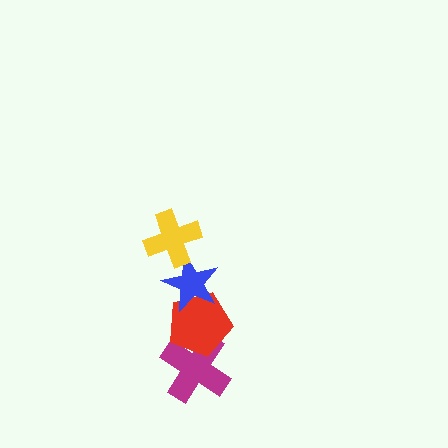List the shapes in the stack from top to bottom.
From top to bottom: the yellow cross, the blue star, the red pentagon, the magenta cross.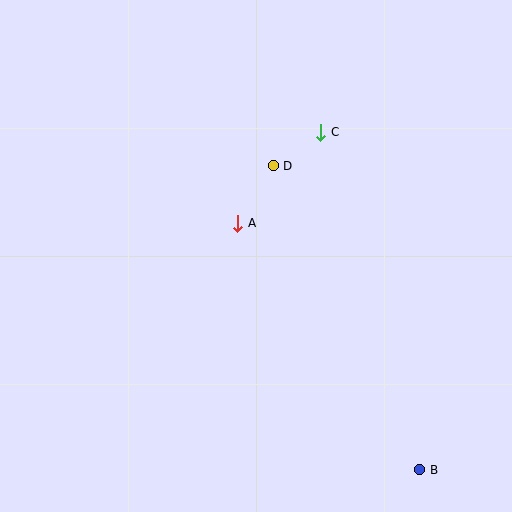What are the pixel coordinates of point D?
Point D is at (273, 166).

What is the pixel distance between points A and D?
The distance between A and D is 68 pixels.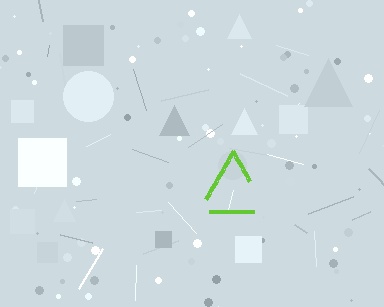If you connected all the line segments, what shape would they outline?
They would outline a triangle.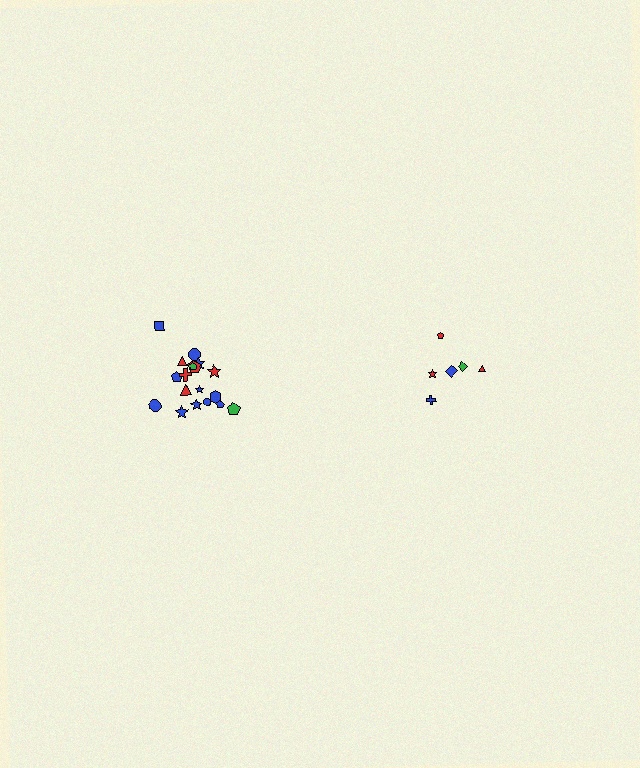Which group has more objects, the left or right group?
The left group.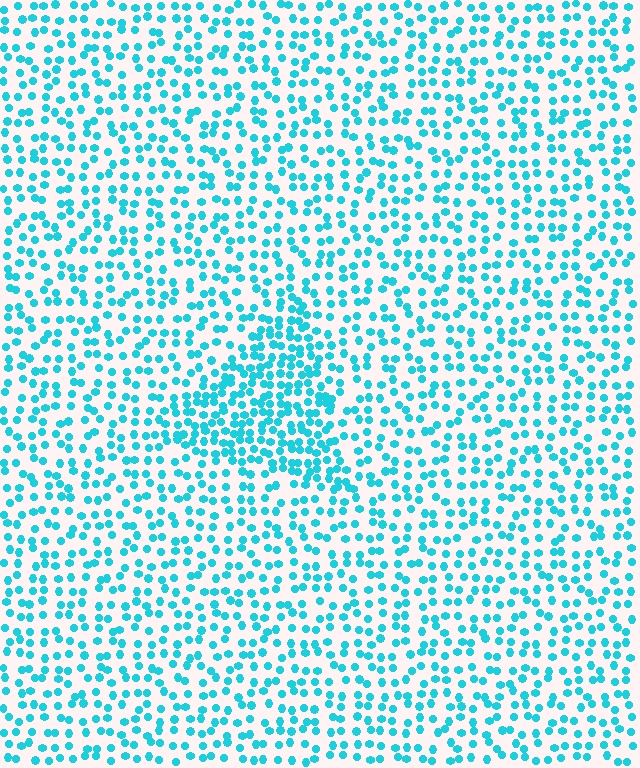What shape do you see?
I see a triangle.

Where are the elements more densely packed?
The elements are more densely packed inside the triangle boundary.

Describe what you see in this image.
The image contains small cyan elements arranged at two different densities. A triangle-shaped region is visible where the elements are more densely packed than the surrounding area.